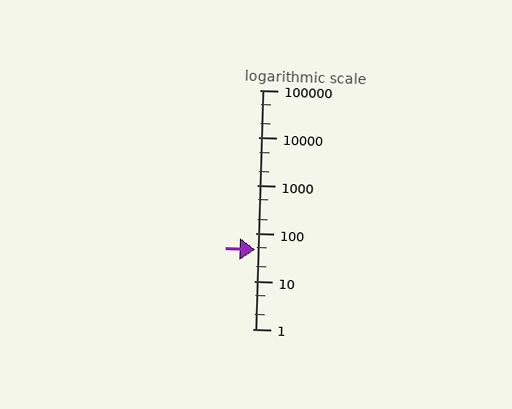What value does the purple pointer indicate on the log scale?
The pointer indicates approximately 45.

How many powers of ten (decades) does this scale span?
The scale spans 5 decades, from 1 to 100000.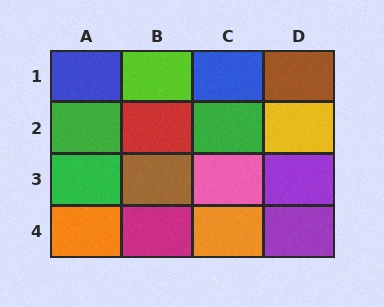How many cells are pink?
1 cell is pink.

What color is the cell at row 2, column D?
Yellow.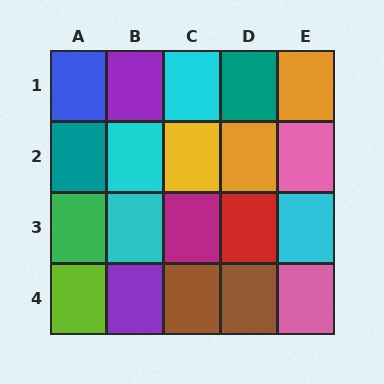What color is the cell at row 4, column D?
Brown.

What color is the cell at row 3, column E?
Cyan.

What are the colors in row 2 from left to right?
Teal, cyan, yellow, orange, pink.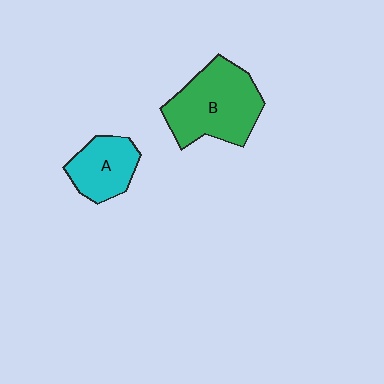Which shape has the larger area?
Shape B (green).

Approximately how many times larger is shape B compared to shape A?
Approximately 1.7 times.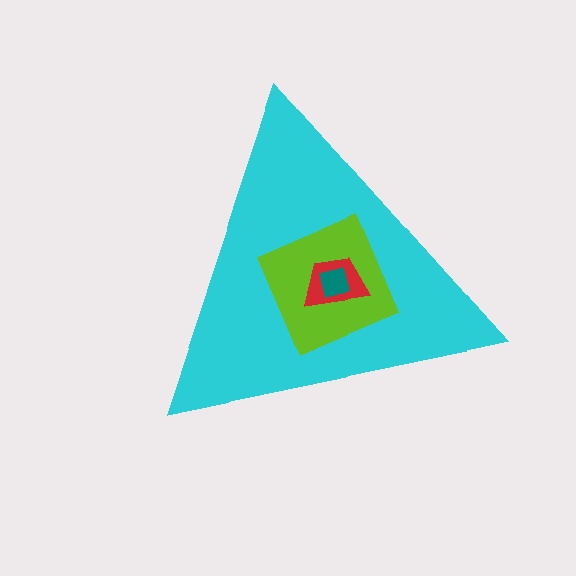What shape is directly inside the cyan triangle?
The lime square.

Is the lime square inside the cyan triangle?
Yes.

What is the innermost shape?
The teal square.